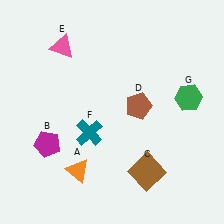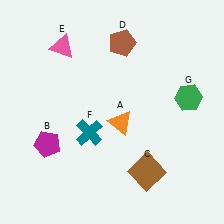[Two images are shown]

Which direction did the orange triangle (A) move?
The orange triangle (A) moved up.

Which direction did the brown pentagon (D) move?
The brown pentagon (D) moved up.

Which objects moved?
The objects that moved are: the orange triangle (A), the brown pentagon (D).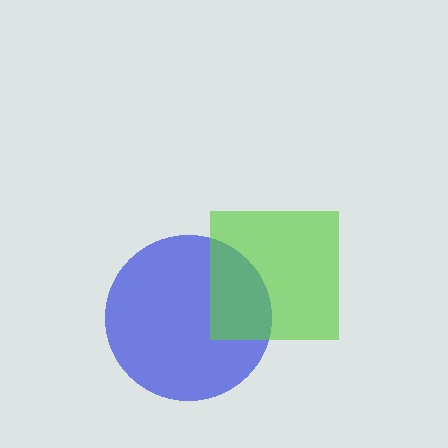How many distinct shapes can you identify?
There are 2 distinct shapes: a blue circle, a lime square.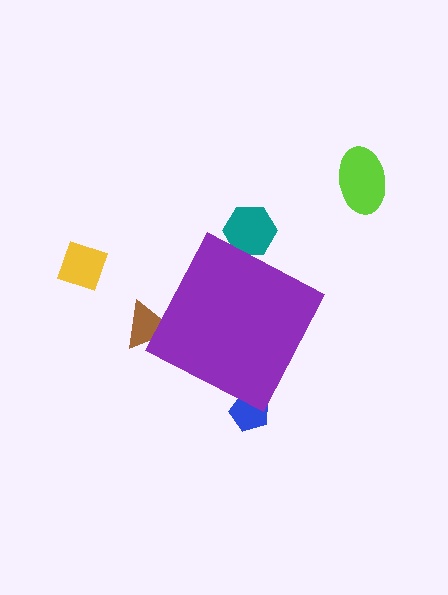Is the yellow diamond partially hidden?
No, the yellow diamond is fully visible.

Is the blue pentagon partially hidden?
Yes, the blue pentagon is partially hidden behind the purple diamond.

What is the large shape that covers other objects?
A purple diamond.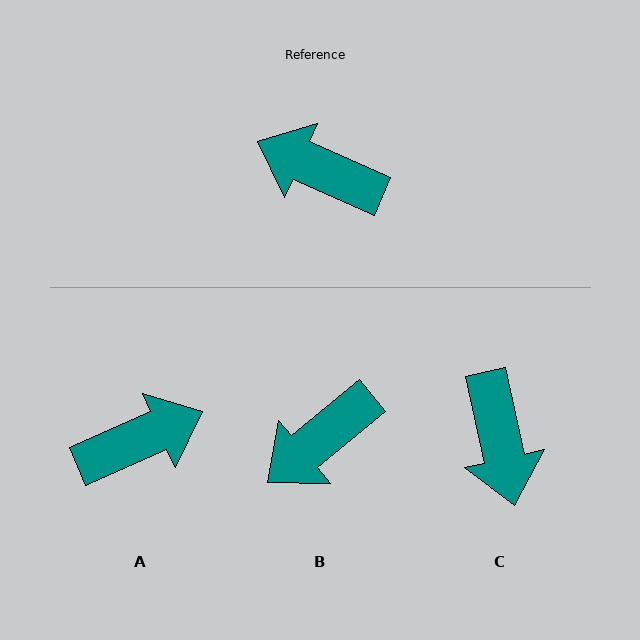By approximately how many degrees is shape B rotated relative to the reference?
Approximately 63 degrees counter-clockwise.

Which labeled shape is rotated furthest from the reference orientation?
A, about 132 degrees away.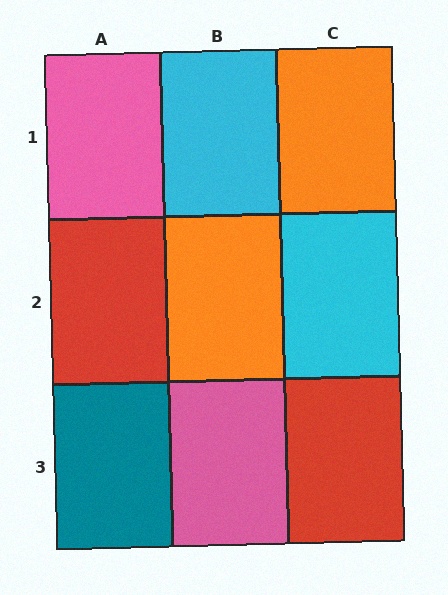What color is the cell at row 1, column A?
Pink.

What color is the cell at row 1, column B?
Cyan.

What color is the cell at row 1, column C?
Orange.